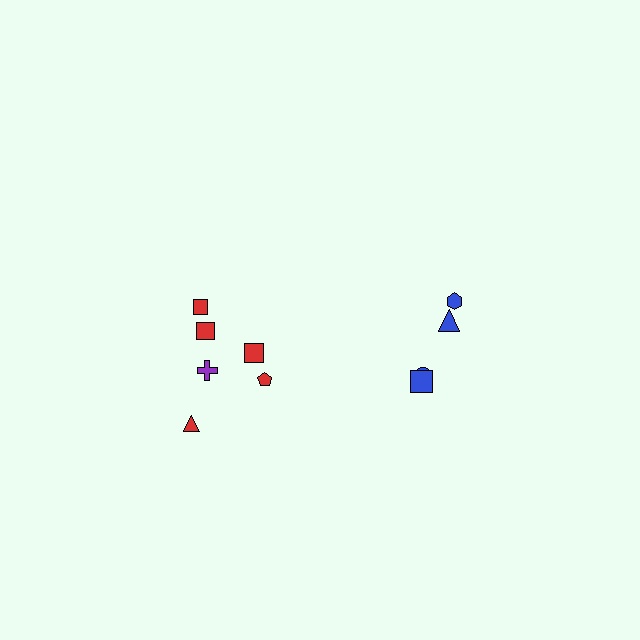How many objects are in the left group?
There are 6 objects.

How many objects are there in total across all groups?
There are 10 objects.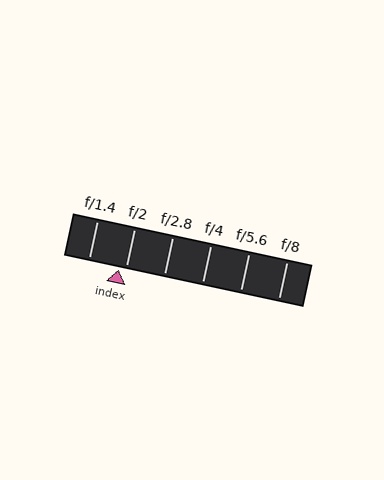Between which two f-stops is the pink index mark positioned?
The index mark is between f/1.4 and f/2.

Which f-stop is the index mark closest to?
The index mark is closest to f/2.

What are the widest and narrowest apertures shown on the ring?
The widest aperture shown is f/1.4 and the narrowest is f/8.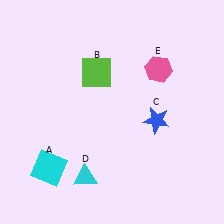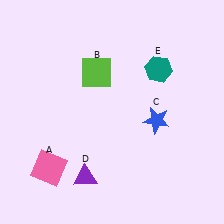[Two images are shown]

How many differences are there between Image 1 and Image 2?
There are 3 differences between the two images.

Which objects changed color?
A changed from cyan to pink. D changed from cyan to purple. E changed from pink to teal.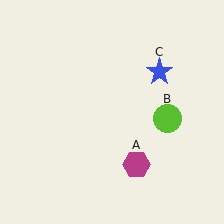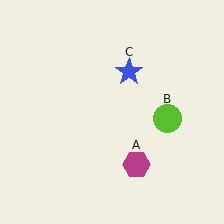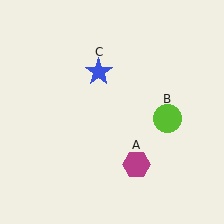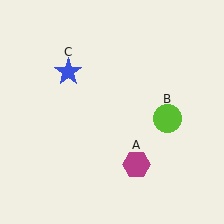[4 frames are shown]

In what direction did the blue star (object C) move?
The blue star (object C) moved left.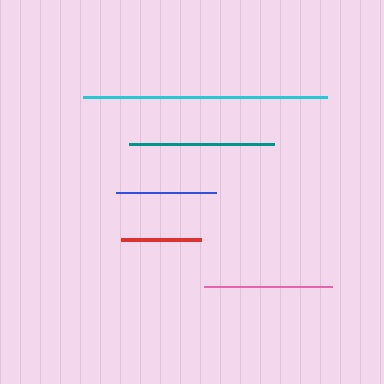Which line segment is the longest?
The cyan line is the longest at approximately 244 pixels.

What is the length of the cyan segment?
The cyan segment is approximately 244 pixels long.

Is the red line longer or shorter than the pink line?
The pink line is longer than the red line.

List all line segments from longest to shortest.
From longest to shortest: cyan, teal, pink, blue, red.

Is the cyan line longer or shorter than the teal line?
The cyan line is longer than the teal line.